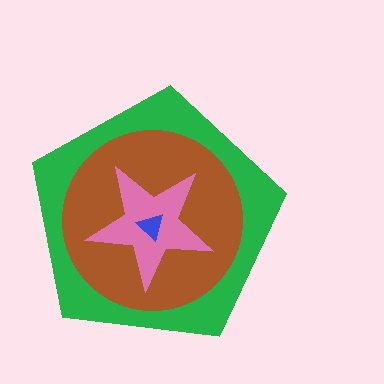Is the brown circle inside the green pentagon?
Yes.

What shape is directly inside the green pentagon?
The brown circle.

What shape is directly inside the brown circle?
The pink star.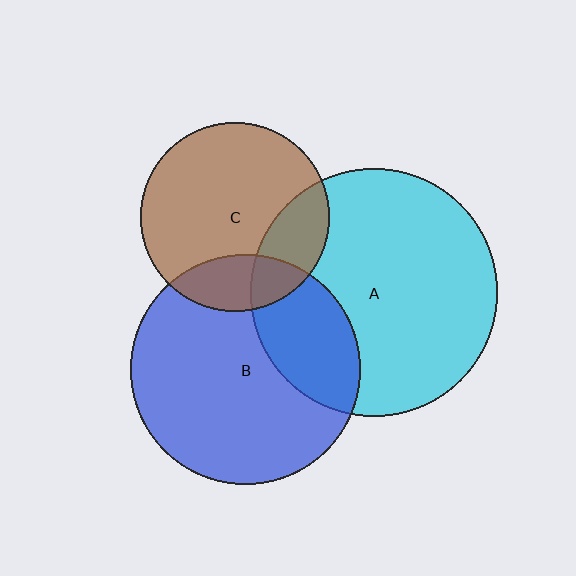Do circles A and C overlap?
Yes.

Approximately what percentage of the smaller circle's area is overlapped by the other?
Approximately 20%.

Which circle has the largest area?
Circle A (cyan).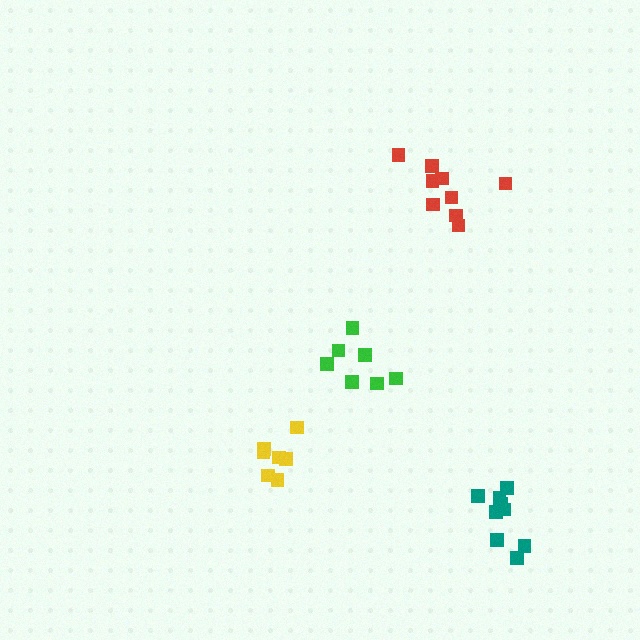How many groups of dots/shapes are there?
There are 4 groups.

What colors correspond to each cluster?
The clusters are colored: yellow, teal, green, red.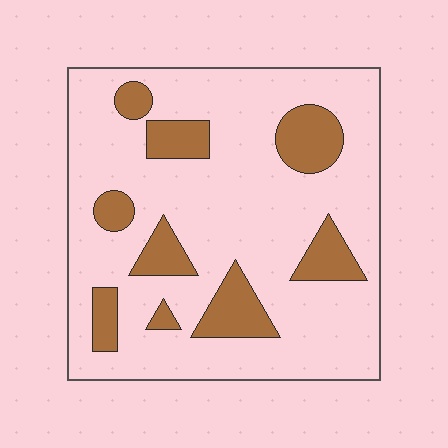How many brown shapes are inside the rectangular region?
9.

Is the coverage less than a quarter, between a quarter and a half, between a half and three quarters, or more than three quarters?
Less than a quarter.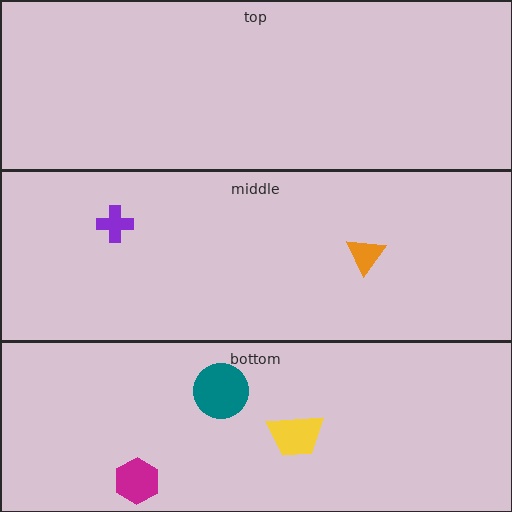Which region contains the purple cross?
The middle region.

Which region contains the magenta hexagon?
The bottom region.